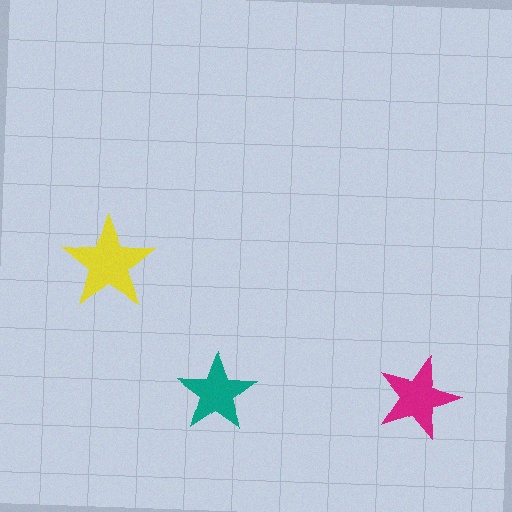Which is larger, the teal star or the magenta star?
The magenta one.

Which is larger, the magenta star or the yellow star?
The yellow one.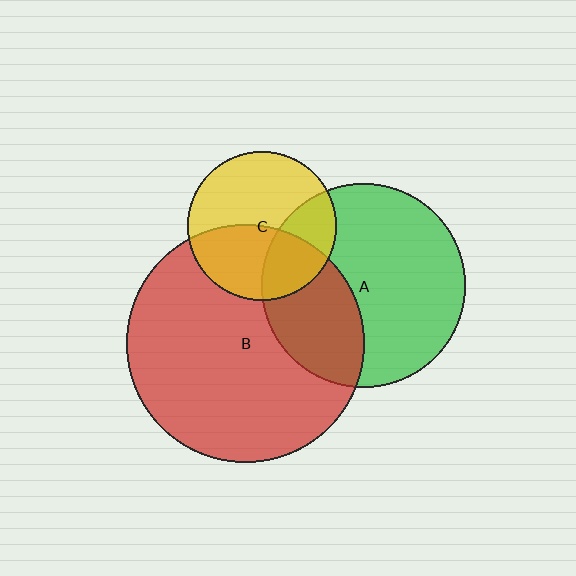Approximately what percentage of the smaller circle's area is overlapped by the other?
Approximately 45%.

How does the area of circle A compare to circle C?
Approximately 1.9 times.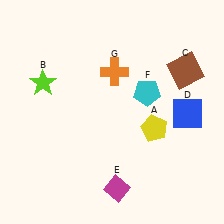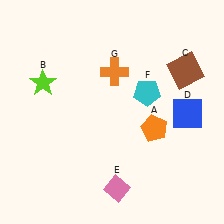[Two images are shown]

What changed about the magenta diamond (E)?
In Image 1, E is magenta. In Image 2, it changed to pink.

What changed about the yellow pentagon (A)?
In Image 1, A is yellow. In Image 2, it changed to orange.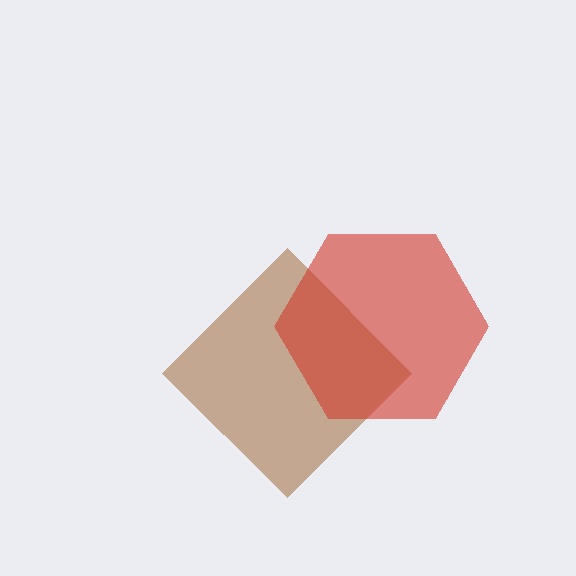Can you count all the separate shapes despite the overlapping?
Yes, there are 2 separate shapes.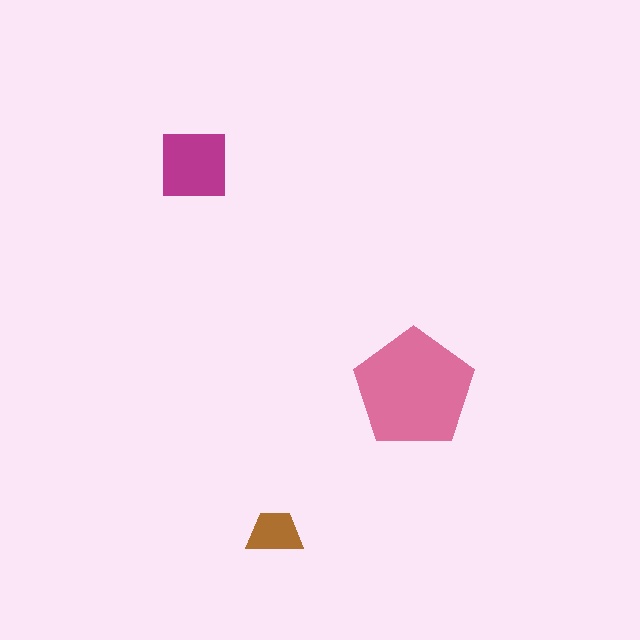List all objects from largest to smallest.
The pink pentagon, the magenta square, the brown trapezoid.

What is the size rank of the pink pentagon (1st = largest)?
1st.